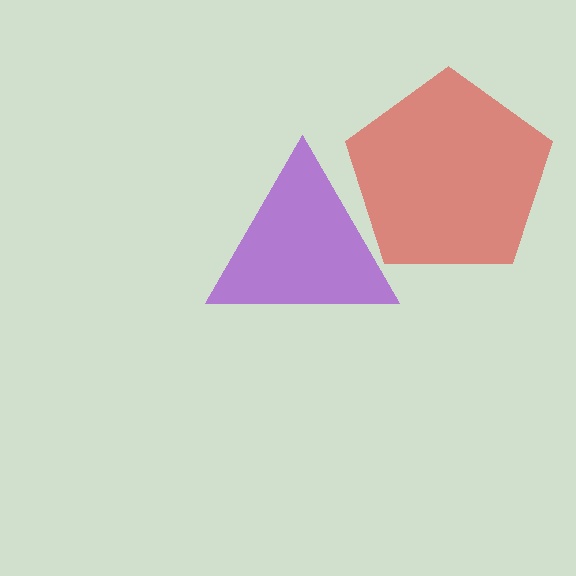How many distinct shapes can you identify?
There are 2 distinct shapes: a purple triangle, a red pentagon.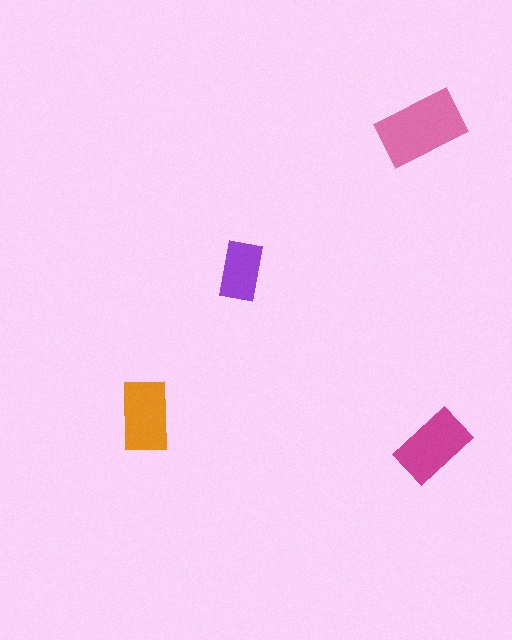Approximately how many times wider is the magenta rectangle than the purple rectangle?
About 1.5 times wider.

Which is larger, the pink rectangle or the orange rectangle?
The pink one.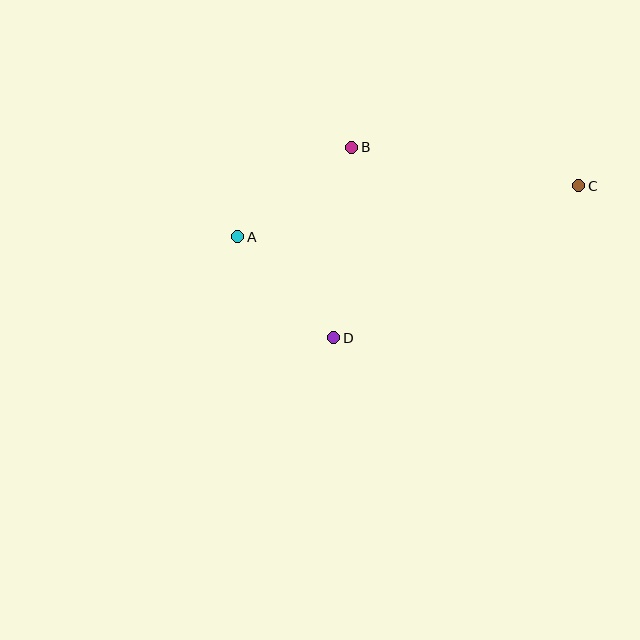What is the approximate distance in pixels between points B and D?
The distance between B and D is approximately 191 pixels.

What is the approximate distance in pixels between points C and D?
The distance between C and D is approximately 288 pixels.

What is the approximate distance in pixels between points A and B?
The distance between A and B is approximately 145 pixels.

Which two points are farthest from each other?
Points A and C are farthest from each other.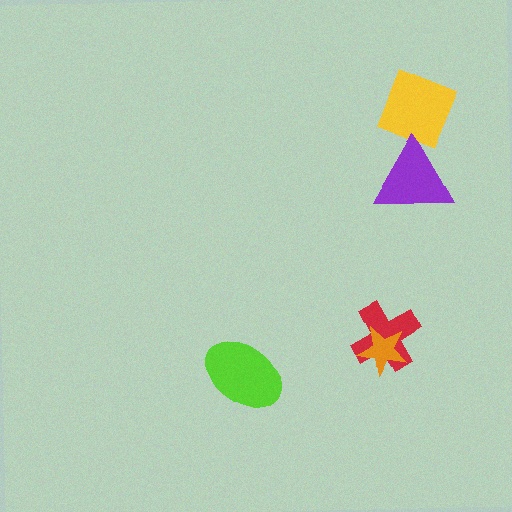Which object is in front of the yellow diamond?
The purple triangle is in front of the yellow diamond.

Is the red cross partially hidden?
Yes, it is partially covered by another shape.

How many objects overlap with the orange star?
1 object overlaps with the orange star.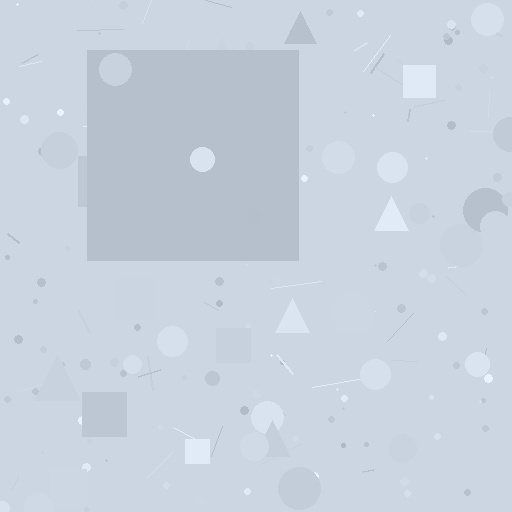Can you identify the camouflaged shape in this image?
The camouflaged shape is a square.